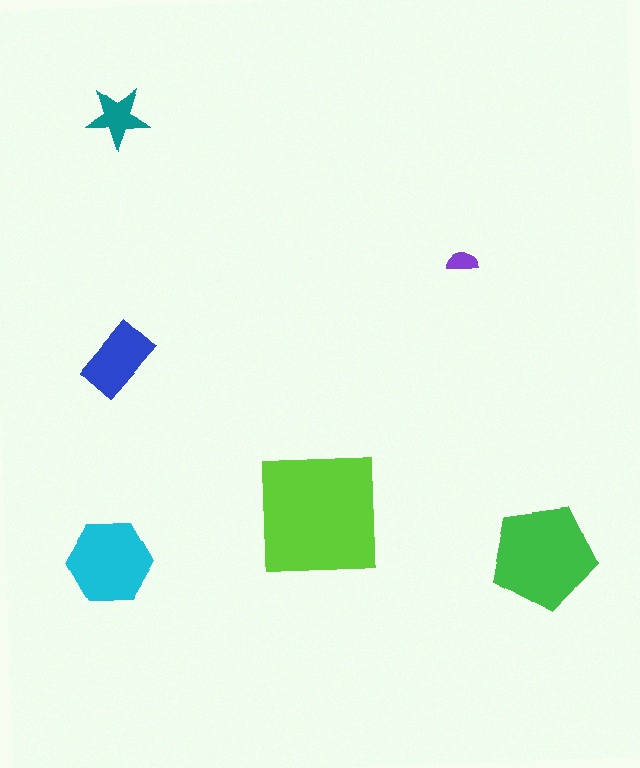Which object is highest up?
The teal star is topmost.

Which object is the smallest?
The purple semicircle.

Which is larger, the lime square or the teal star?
The lime square.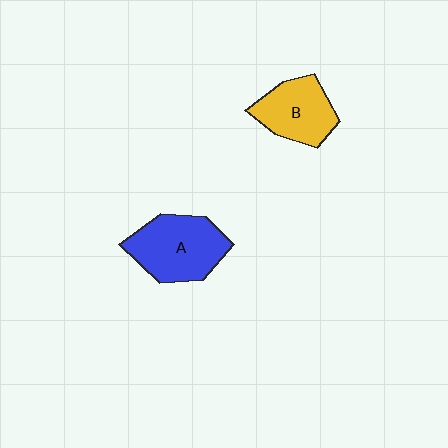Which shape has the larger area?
Shape A (blue).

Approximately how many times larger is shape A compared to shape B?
Approximately 1.3 times.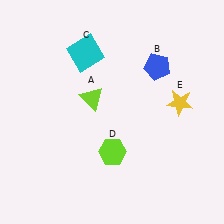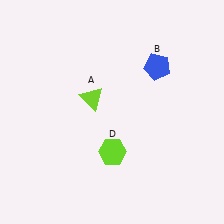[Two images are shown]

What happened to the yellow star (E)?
The yellow star (E) was removed in Image 2. It was in the top-right area of Image 1.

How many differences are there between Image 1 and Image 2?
There are 2 differences between the two images.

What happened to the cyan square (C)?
The cyan square (C) was removed in Image 2. It was in the top-left area of Image 1.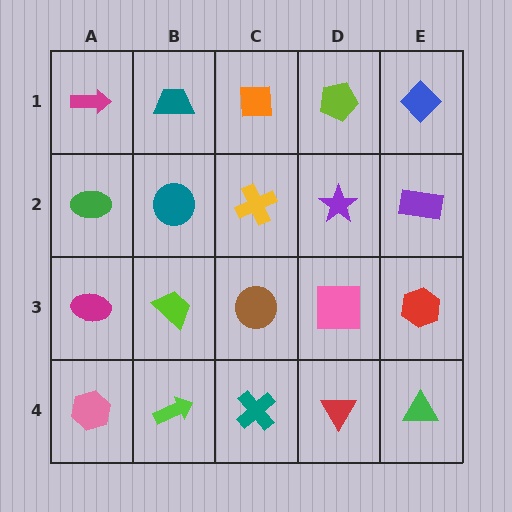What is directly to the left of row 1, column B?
A magenta arrow.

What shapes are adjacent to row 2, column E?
A blue diamond (row 1, column E), a red hexagon (row 3, column E), a purple star (row 2, column D).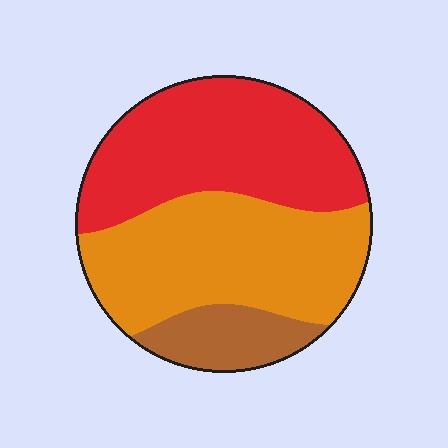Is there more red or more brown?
Red.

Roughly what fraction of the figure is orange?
Orange takes up about two fifths (2/5) of the figure.